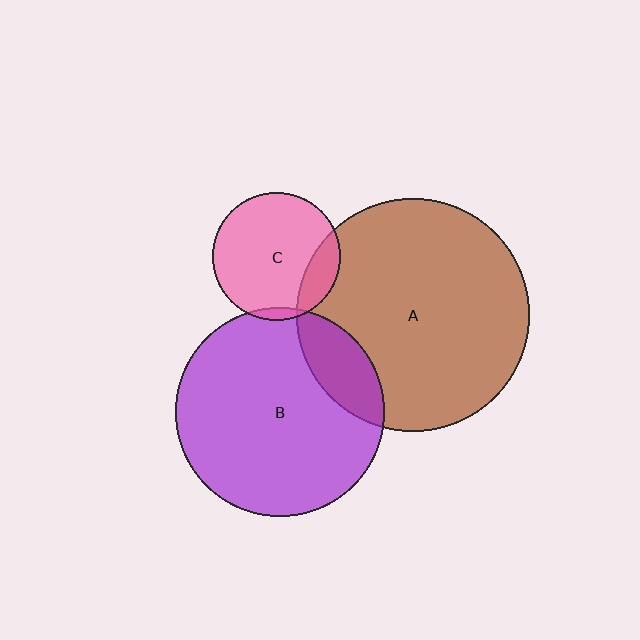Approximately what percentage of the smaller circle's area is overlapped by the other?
Approximately 5%.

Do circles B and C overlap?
Yes.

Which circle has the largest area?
Circle A (brown).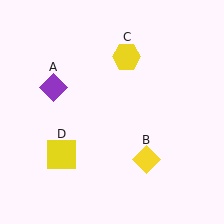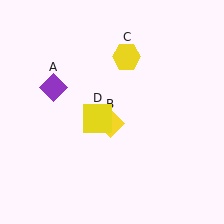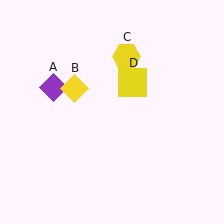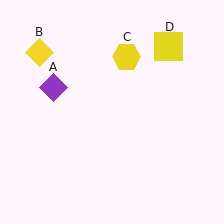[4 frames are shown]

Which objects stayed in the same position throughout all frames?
Purple diamond (object A) and yellow hexagon (object C) remained stationary.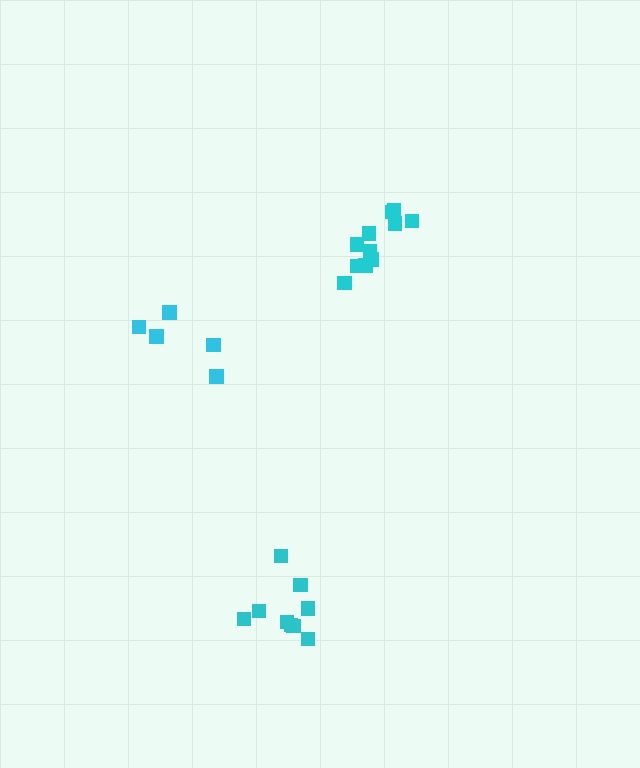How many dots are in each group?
Group 1: 9 dots, Group 2: 11 dots, Group 3: 5 dots (25 total).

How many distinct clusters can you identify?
There are 3 distinct clusters.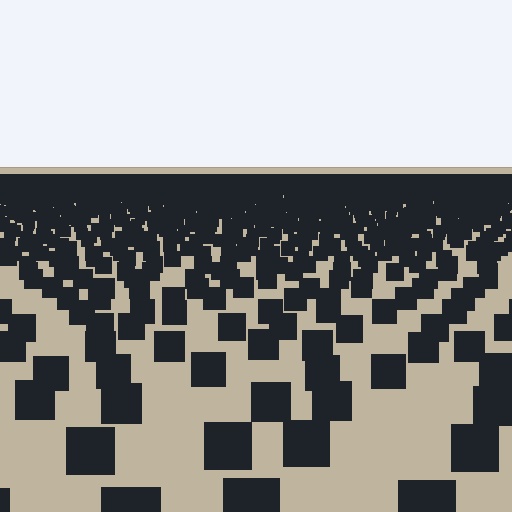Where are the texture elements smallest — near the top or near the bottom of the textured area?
Near the top.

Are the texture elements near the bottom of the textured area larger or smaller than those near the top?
Larger. Near the bottom, elements are closer to the viewer and appear at a bigger on-screen size.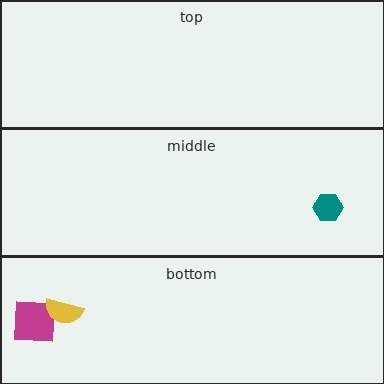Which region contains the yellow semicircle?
The bottom region.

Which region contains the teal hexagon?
The middle region.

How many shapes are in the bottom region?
2.